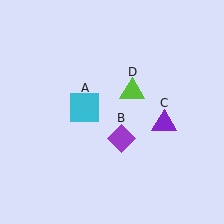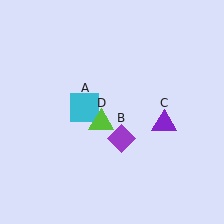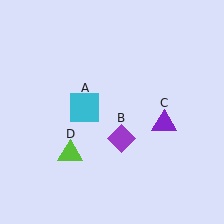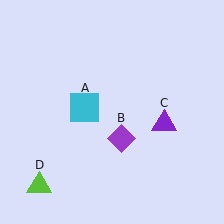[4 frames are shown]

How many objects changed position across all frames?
1 object changed position: lime triangle (object D).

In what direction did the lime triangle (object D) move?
The lime triangle (object D) moved down and to the left.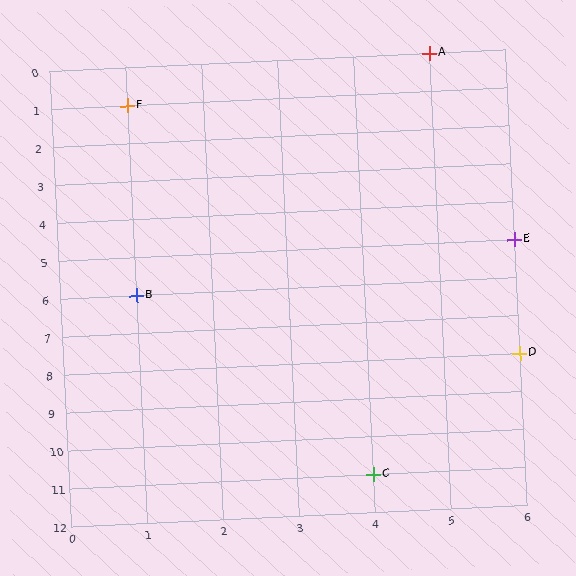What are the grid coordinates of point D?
Point D is at grid coordinates (6, 8).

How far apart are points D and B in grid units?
Points D and B are 5 columns and 2 rows apart (about 5.4 grid units diagonally).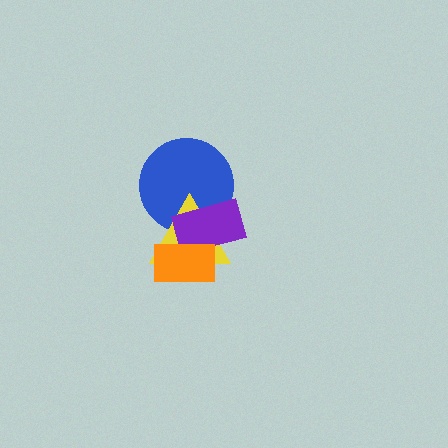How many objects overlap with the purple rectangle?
3 objects overlap with the purple rectangle.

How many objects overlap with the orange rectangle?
2 objects overlap with the orange rectangle.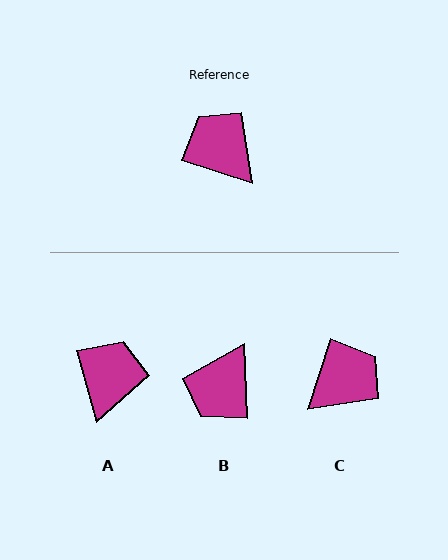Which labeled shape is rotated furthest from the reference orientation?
B, about 110 degrees away.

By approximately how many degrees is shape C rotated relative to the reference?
Approximately 91 degrees clockwise.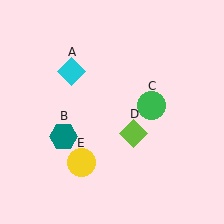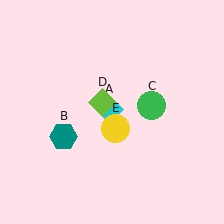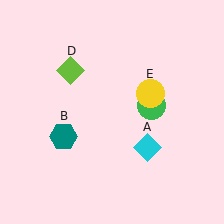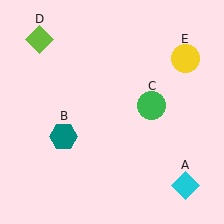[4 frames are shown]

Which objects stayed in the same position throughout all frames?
Teal hexagon (object B) and green circle (object C) remained stationary.